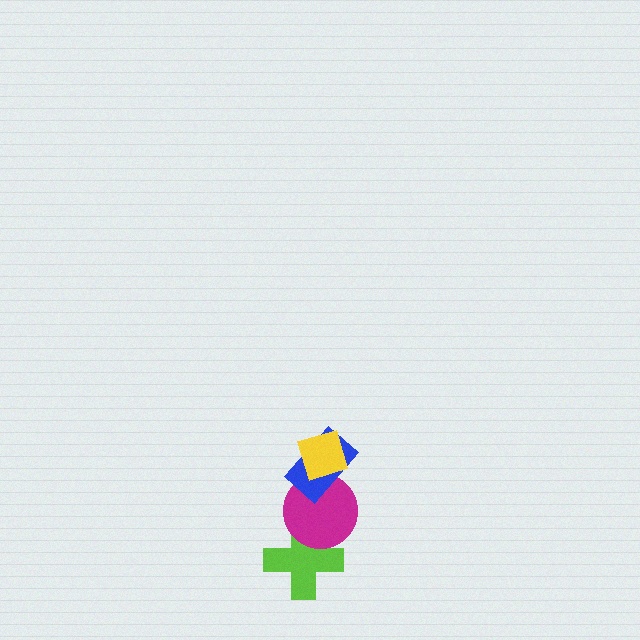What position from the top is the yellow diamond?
The yellow diamond is 1st from the top.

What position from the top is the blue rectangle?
The blue rectangle is 2nd from the top.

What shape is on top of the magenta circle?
The blue rectangle is on top of the magenta circle.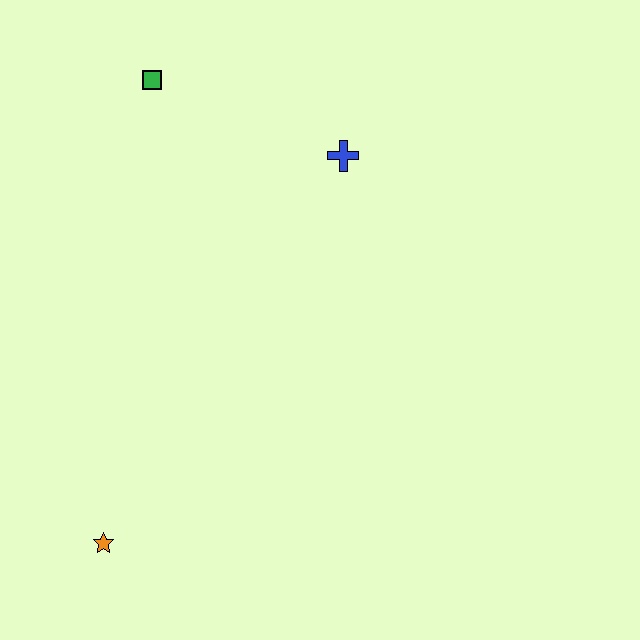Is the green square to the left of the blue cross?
Yes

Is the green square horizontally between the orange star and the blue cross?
Yes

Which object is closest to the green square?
The blue cross is closest to the green square.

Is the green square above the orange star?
Yes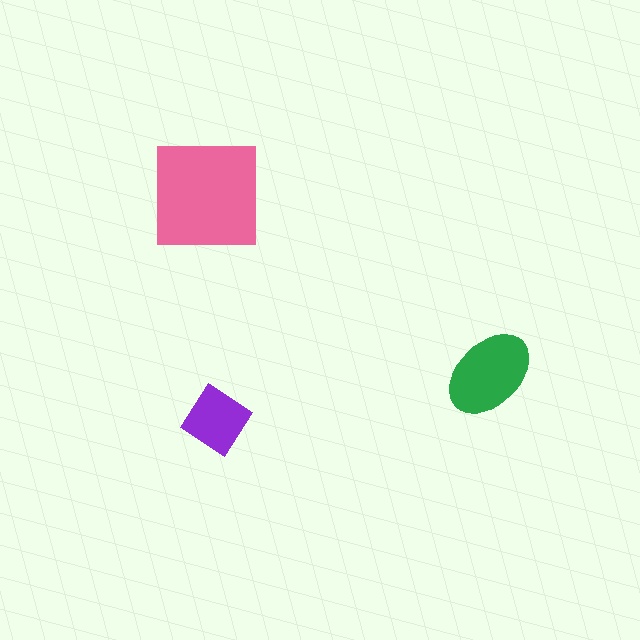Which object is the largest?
The pink square.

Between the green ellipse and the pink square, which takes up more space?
The pink square.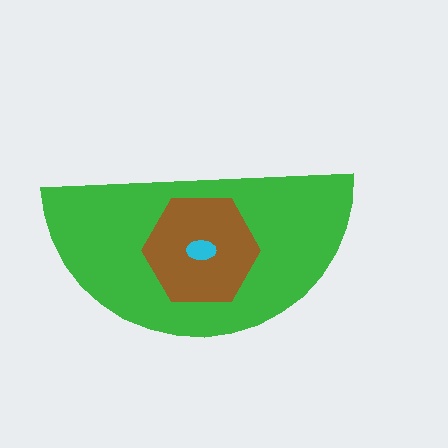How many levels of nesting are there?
3.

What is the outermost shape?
The green semicircle.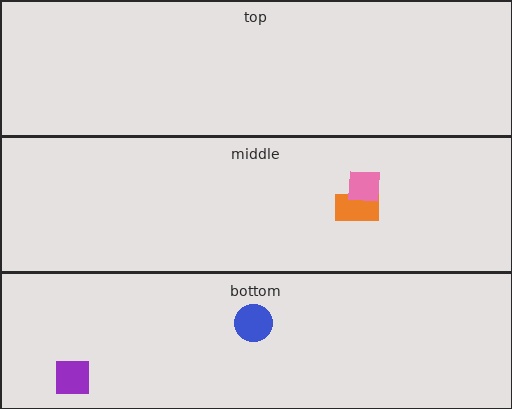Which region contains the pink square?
The middle region.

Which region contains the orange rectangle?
The middle region.